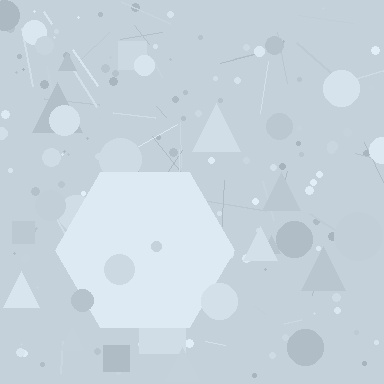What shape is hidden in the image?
A hexagon is hidden in the image.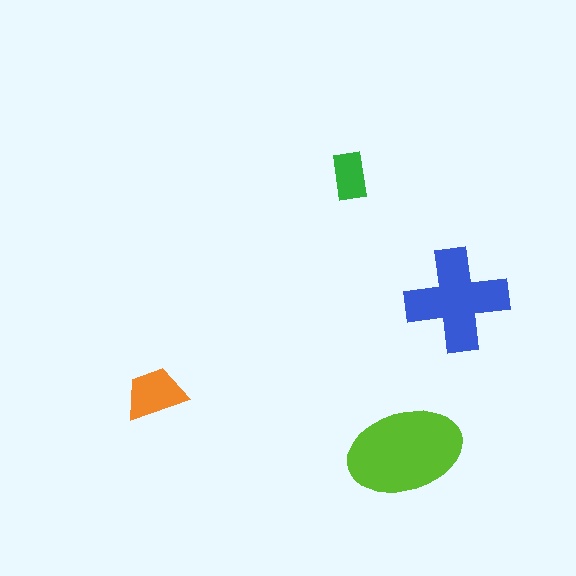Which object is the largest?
The lime ellipse.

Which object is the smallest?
The green rectangle.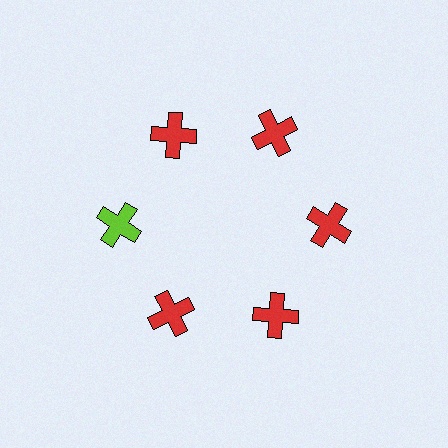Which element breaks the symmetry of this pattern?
The lime cross at roughly the 9 o'clock position breaks the symmetry. All other shapes are red crosses.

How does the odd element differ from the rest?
It has a different color: lime instead of red.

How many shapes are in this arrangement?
There are 6 shapes arranged in a ring pattern.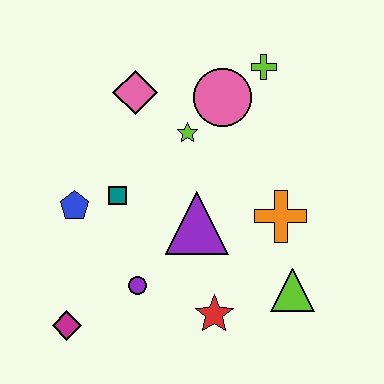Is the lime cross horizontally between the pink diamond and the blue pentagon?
No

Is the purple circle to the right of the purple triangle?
No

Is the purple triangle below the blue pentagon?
Yes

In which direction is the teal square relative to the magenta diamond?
The teal square is above the magenta diamond.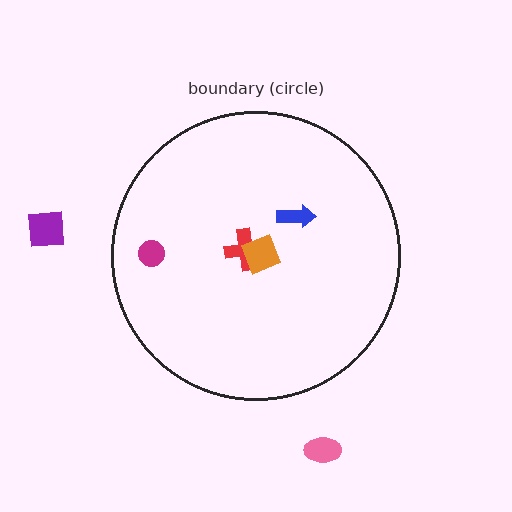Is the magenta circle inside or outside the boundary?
Inside.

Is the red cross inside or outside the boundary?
Inside.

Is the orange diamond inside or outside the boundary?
Inside.